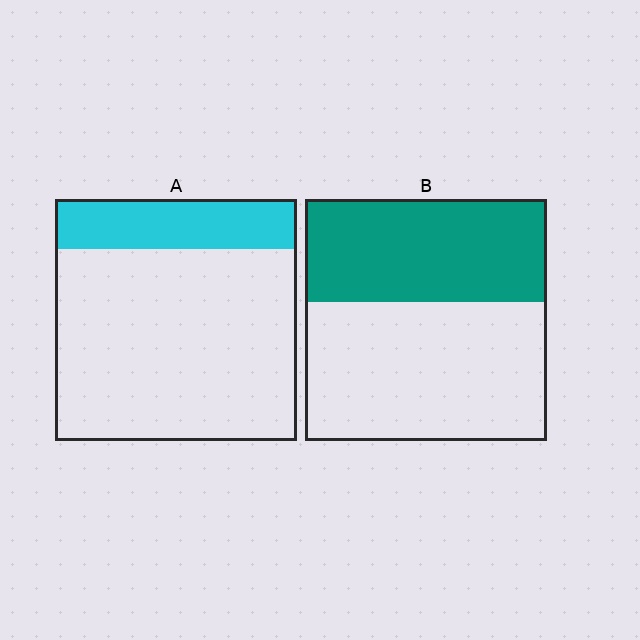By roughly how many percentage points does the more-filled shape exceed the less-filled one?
By roughly 20 percentage points (B over A).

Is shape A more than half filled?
No.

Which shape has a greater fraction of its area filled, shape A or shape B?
Shape B.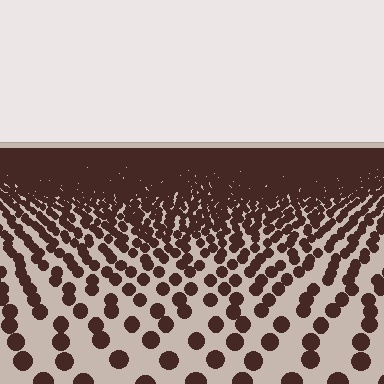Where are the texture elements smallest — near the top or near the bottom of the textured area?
Near the top.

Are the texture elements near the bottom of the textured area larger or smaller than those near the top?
Larger. Near the bottom, elements are closer to the viewer and appear at a bigger on-screen size.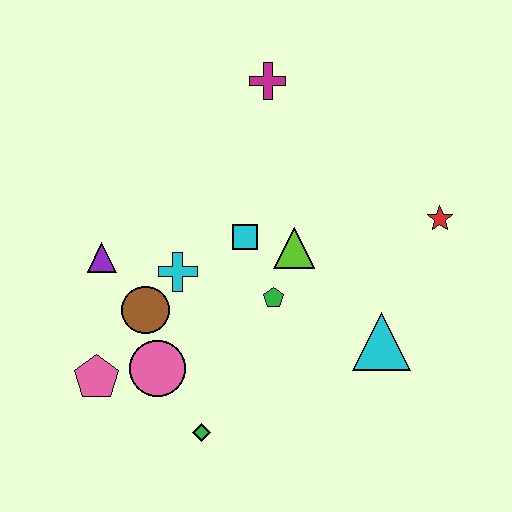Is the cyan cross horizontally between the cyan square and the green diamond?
No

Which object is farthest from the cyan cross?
The red star is farthest from the cyan cross.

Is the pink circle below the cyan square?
Yes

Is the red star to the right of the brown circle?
Yes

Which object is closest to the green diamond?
The pink circle is closest to the green diamond.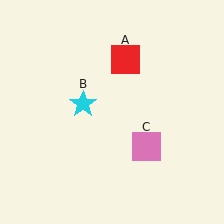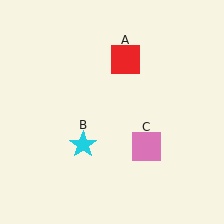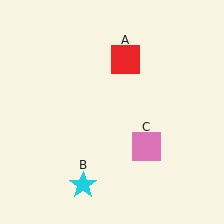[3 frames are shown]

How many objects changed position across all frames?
1 object changed position: cyan star (object B).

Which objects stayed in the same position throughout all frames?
Red square (object A) and pink square (object C) remained stationary.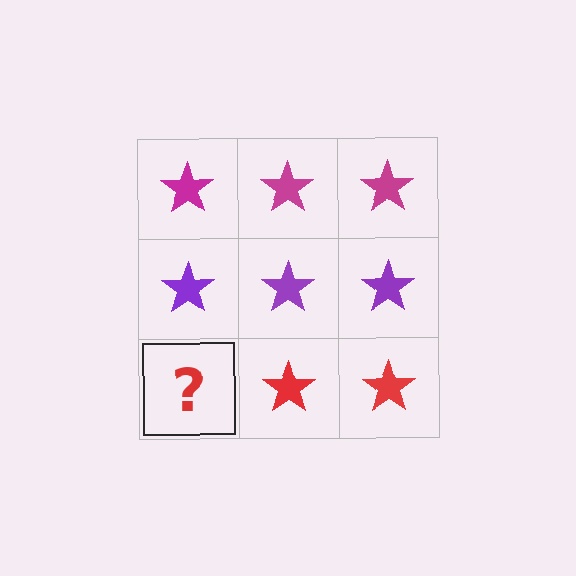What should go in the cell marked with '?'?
The missing cell should contain a red star.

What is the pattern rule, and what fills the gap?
The rule is that each row has a consistent color. The gap should be filled with a red star.